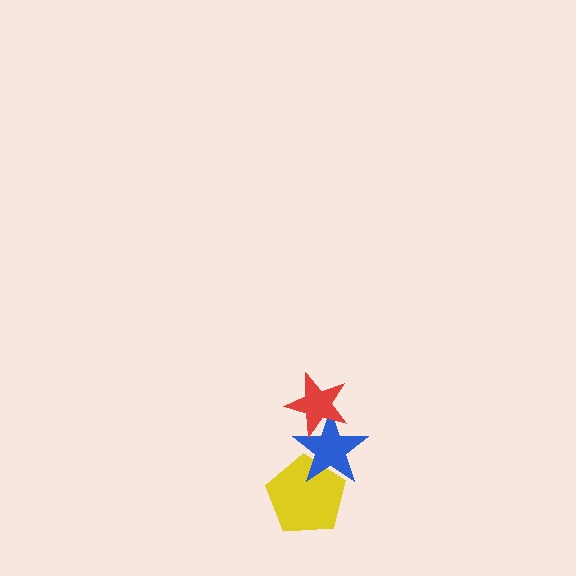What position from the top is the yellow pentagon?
The yellow pentagon is 3rd from the top.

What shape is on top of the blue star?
The red star is on top of the blue star.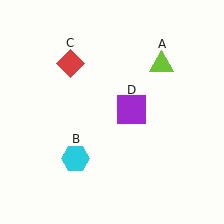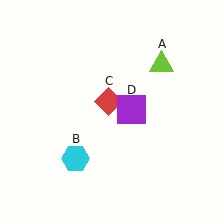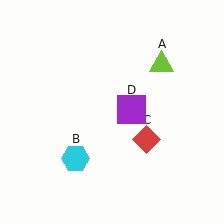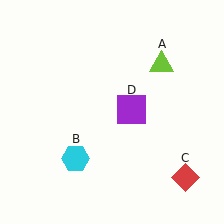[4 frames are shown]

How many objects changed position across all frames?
1 object changed position: red diamond (object C).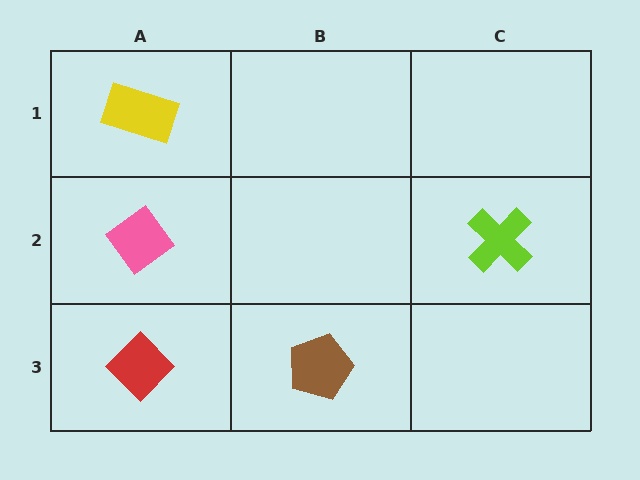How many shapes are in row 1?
1 shape.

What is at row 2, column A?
A pink diamond.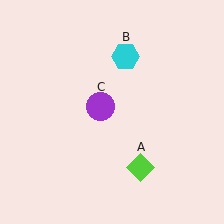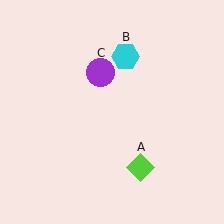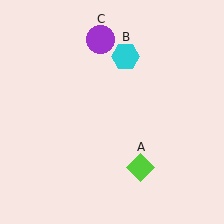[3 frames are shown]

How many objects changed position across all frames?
1 object changed position: purple circle (object C).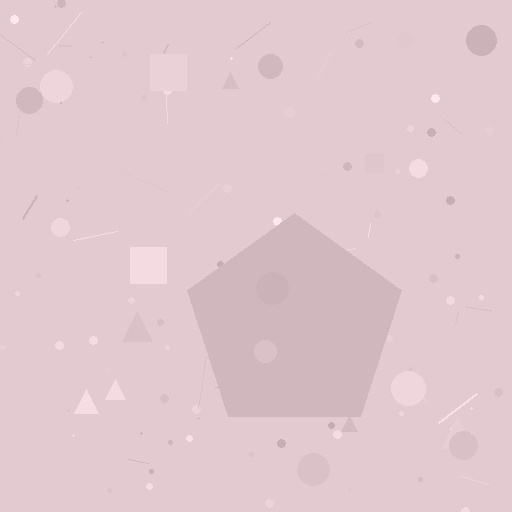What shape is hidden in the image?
A pentagon is hidden in the image.